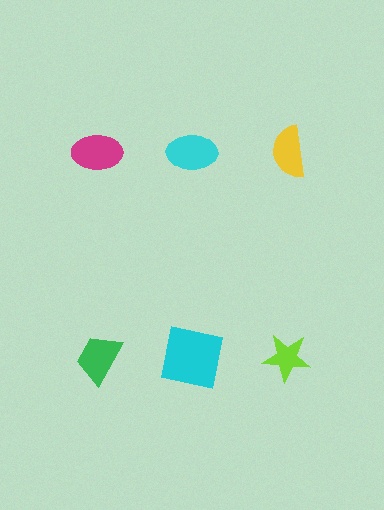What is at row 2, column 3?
A lime star.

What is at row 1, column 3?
A yellow semicircle.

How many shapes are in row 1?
3 shapes.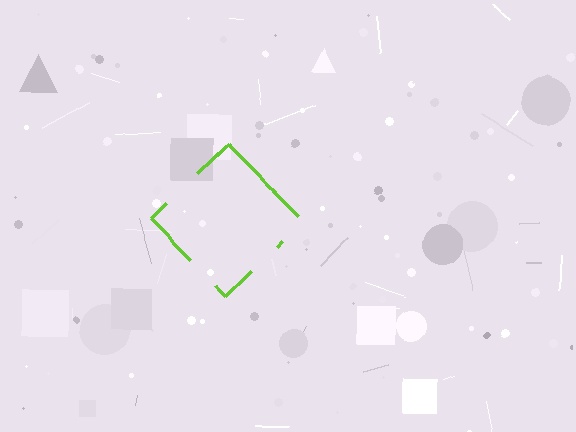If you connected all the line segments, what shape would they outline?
They would outline a diamond.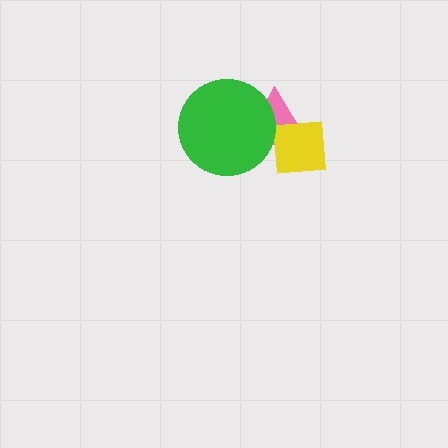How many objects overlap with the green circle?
1 object overlaps with the green circle.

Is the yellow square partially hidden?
No, no other shape covers it.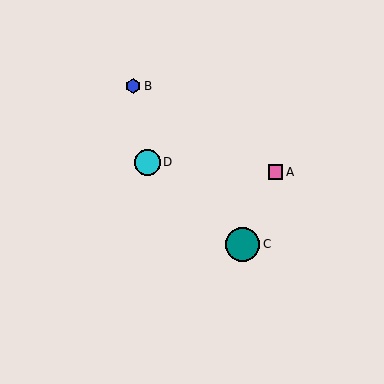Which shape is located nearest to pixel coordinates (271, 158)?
The pink square (labeled A) at (276, 172) is nearest to that location.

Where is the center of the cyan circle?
The center of the cyan circle is at (147, 162).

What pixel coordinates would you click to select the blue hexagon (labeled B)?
Click at (133, 86) to select the blue hexagon B.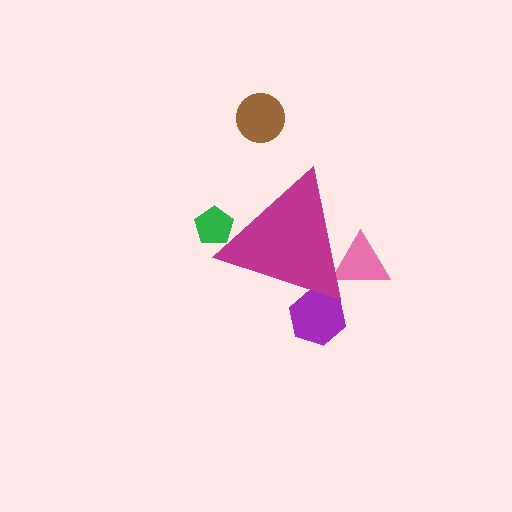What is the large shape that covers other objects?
A magenta triangle.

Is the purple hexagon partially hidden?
Yes, the purple hexagon is partially hidden behind the magenta triangle.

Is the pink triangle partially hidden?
Yes, the pink triangle is partially hidden behind the magenta triangle.